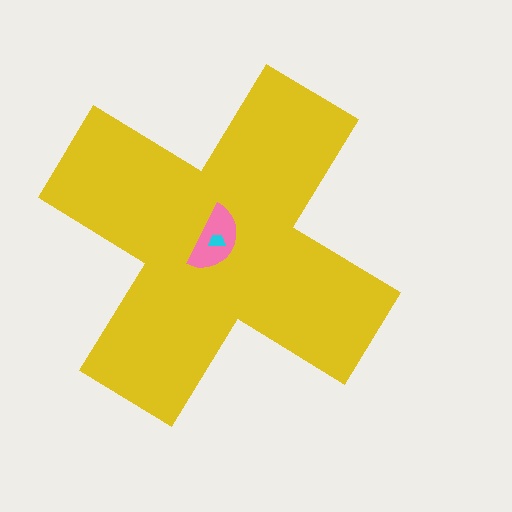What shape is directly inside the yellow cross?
The pink semicircle.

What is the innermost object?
The cyan trapezoid.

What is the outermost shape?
The yellow cross.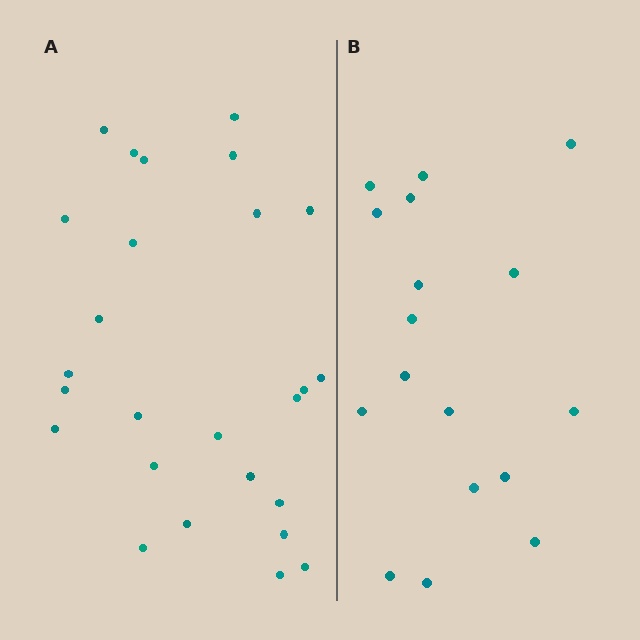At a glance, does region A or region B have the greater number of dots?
Region A (the left region) has more dots.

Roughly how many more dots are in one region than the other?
Region A has roughly 8 or so more dots than region B.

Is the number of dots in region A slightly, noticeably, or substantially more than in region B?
Region A has substantially more. The ratio is roughly 1.5 to 1.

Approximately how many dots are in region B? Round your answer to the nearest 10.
About 20 dots. (The exact count is 17, which rounds to 20.)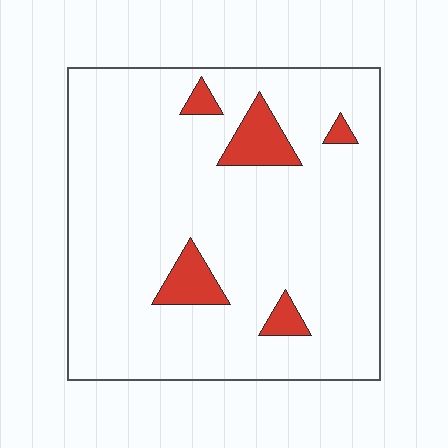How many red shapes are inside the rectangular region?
5.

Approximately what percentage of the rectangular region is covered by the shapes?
Approximately 10%.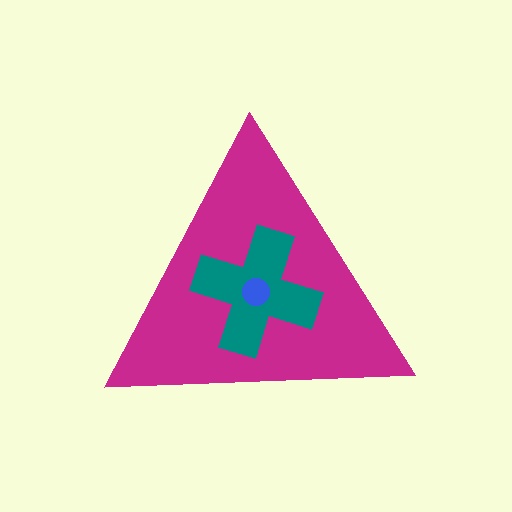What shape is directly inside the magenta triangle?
The teal cross.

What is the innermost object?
The blue circle.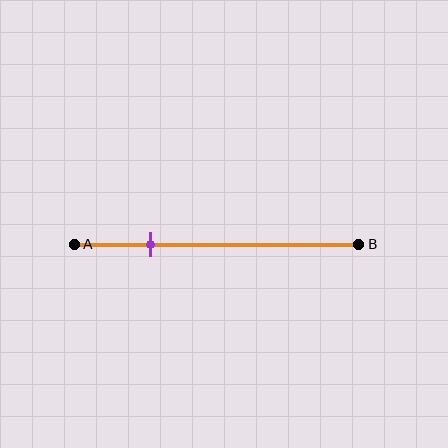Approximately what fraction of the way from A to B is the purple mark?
The purple mark is approximately 25% of the way from A to B.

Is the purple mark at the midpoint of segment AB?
No, the mark is at about 25% from A, not at the 50% midpoint.